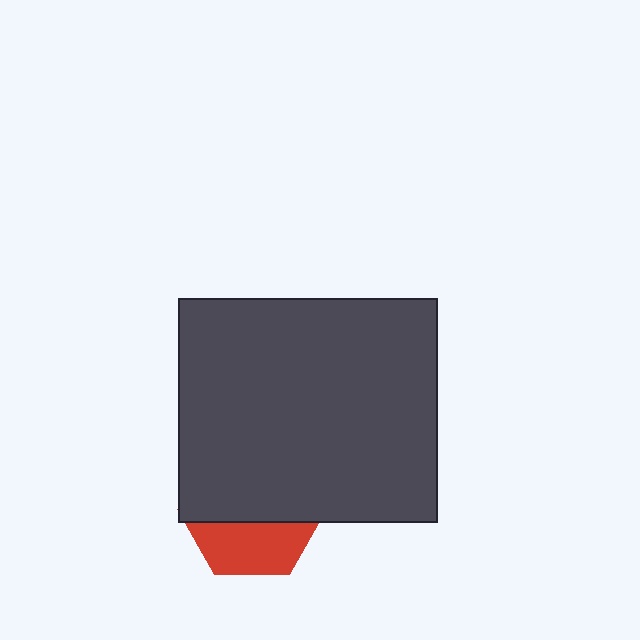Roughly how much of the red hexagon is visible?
A small part of it is visible (roughly 37%).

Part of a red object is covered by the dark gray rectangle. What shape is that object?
It is a hexagon.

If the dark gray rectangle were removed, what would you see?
You would see the complete red hexagon.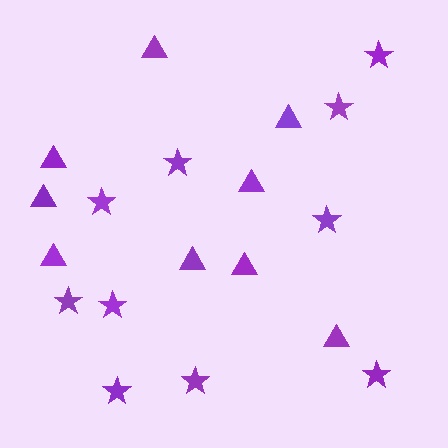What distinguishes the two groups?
There are 2 groups: one group of stars (10) and one group of triangles (9).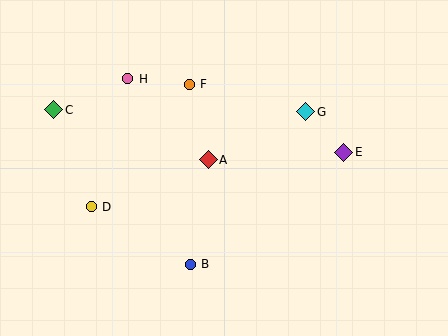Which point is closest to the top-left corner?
Point C is closest to the top-left corner.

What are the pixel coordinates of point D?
Point D is at (91, 207).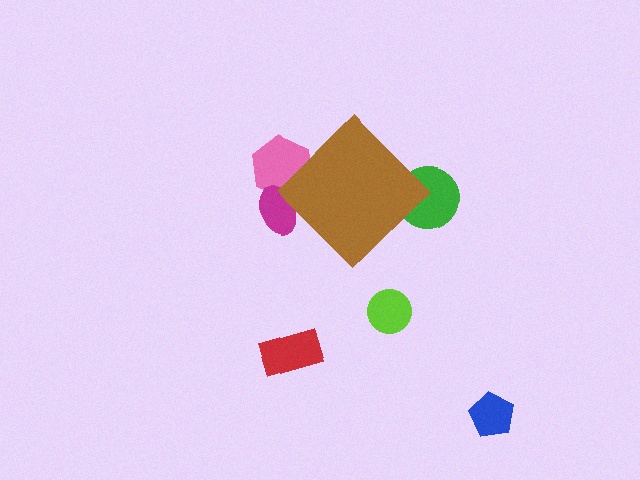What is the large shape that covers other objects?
A brown diamond.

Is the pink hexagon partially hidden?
Yes, the pink hexagon is partially hidden behind the brown diamond.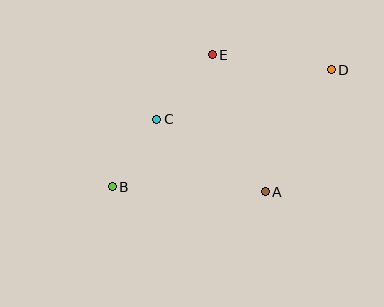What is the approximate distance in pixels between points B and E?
The distance between B and E is approximately 166 pixels.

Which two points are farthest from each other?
Points B and D are farthest from each other.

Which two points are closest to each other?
Points B and C are closest to each other.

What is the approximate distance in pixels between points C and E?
The distance between C and E is approximately 85 pixels.